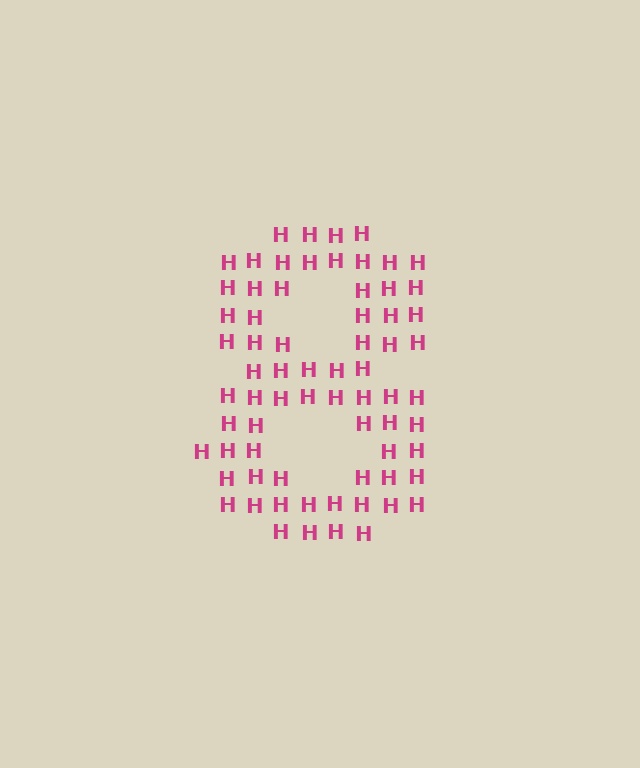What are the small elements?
The small elements are letter H's.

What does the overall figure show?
The overall figure shows the digit 8.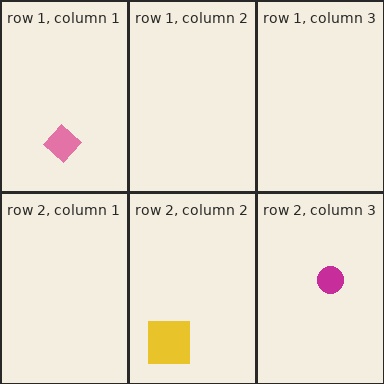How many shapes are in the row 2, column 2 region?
1.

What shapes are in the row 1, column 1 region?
The pink diamond.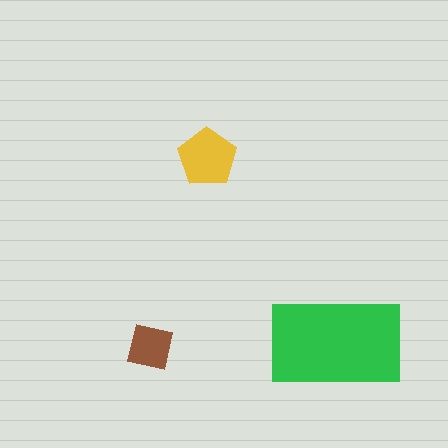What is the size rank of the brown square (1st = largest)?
3rd.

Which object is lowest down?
The brown square is bottommost.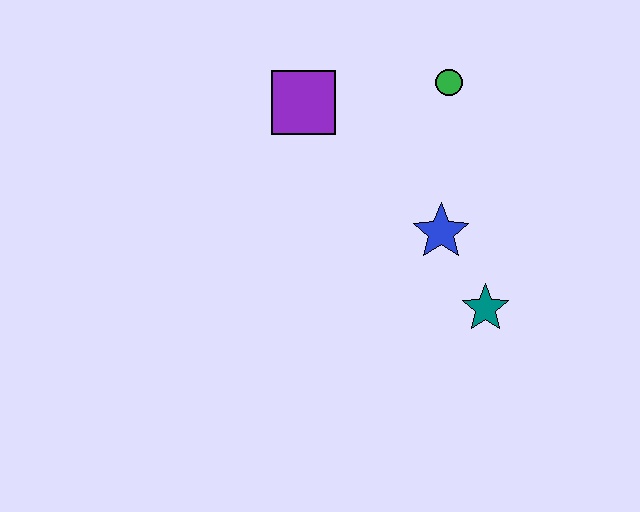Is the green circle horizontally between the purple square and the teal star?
Yes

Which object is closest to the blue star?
The teal star is closest to the blue star.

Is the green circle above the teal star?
Yes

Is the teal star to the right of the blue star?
Yes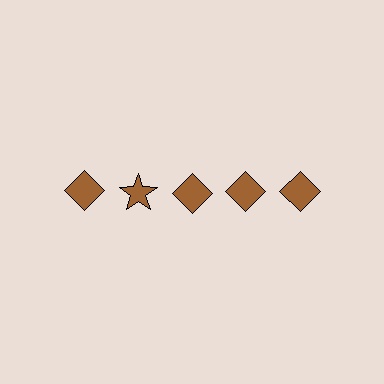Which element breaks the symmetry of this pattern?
The brown star in the top row, second from left column breaks the symmetry. All other shapes are brown diamonds.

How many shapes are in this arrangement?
There are 5 shapes arranged in a grid pattern.